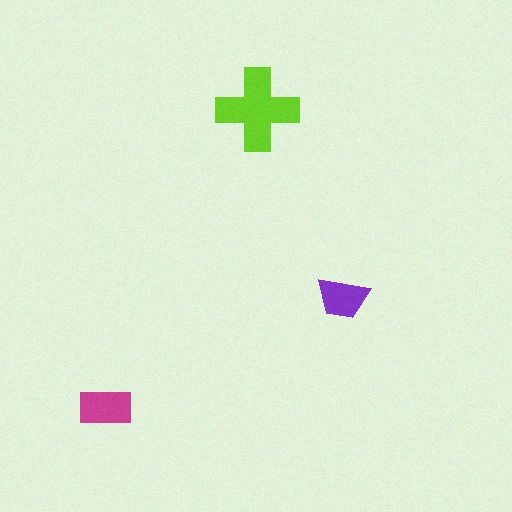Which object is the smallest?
The purple trapezoid.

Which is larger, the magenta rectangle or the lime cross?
The lime cross.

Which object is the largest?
The lime cross.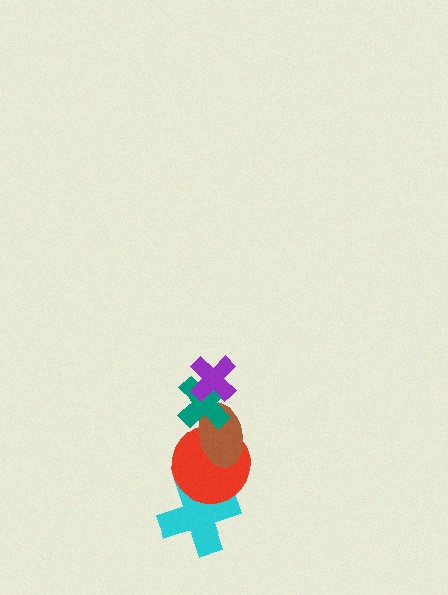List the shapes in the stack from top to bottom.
From top to bottom: the purple cross, the teal cross, the brown ellipse, the red circle, the cyan cross.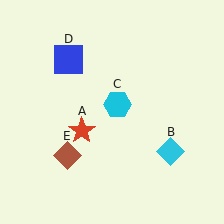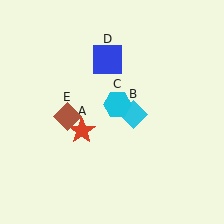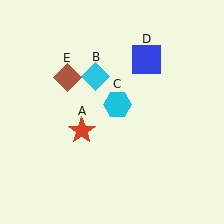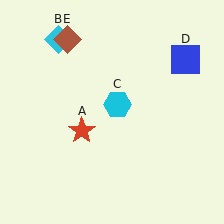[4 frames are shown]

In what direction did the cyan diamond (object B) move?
The cyan diamond (object B) moved up and to the left.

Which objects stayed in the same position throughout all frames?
Red star (object A) and cyan hexagon (object C) remained stationary.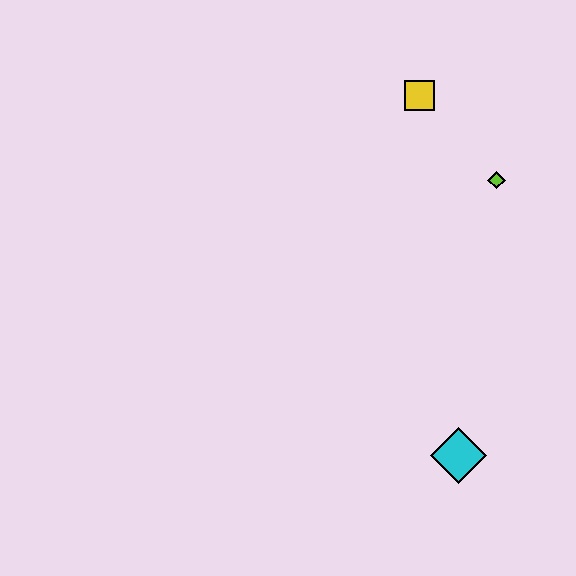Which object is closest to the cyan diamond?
The lime diamond is closest to the cyan diamond.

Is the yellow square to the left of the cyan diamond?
Yes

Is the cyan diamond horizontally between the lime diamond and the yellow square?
Yes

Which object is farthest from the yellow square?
The cyan diamond is farthest from the yellow square.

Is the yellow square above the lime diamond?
Yes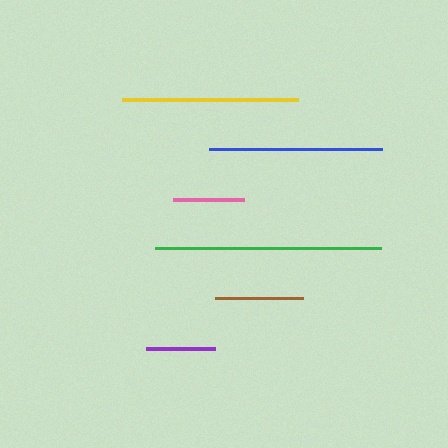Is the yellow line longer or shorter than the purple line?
The yellow line is longer than the purple line.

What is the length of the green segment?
The green segment is approximately 226 pixels long.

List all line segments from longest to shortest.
From longest to shortest: green, yellow, blue, brown, pink, purple.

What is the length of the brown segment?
The brown segment is approximately 88 pixels long.